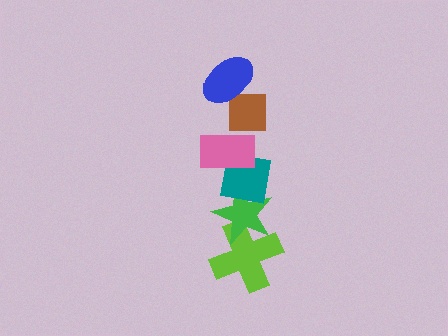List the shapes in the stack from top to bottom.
From top to bottom: the blue ellipse, the brown square, the pink rectangle, the teal square, the green star, the lime cross.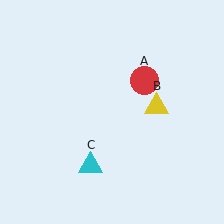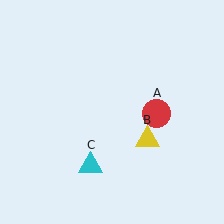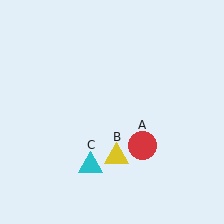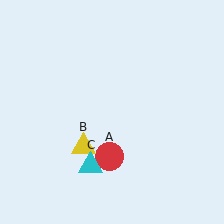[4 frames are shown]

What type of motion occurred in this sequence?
The red circle (object A), yellow triangle (object B) rotated clockwise around the center of the scene.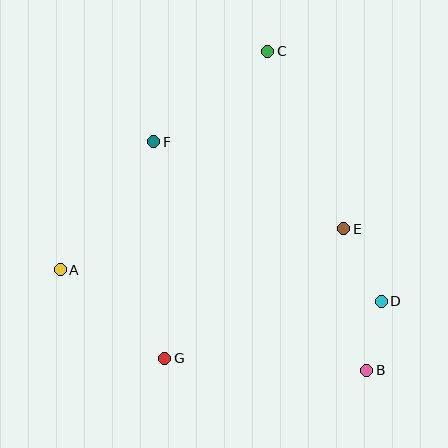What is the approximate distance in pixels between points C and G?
The distance between C and G is approximately 324 pixels.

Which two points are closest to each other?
Points B and D are closest to each other.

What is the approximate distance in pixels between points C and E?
The distance between C and E is approximately 193 pixels.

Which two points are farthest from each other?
Points B and C are farthest from each other.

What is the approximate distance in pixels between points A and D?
The distance between A and D is approximately 322 pixels.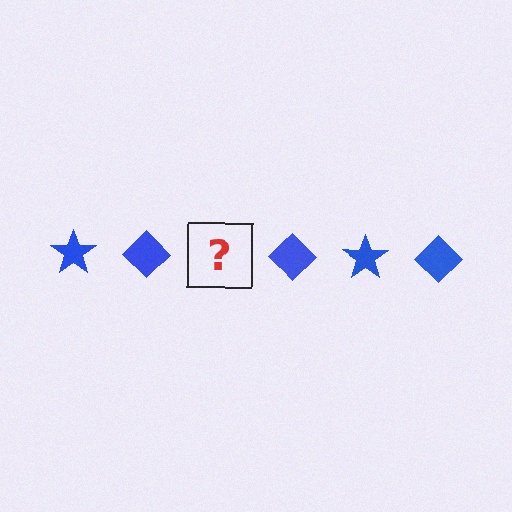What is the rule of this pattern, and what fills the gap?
The rule is that the pattern cycles through star, diamond shapes in blue. The gap should be filled with a blue star.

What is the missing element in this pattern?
The missing element is a blue star.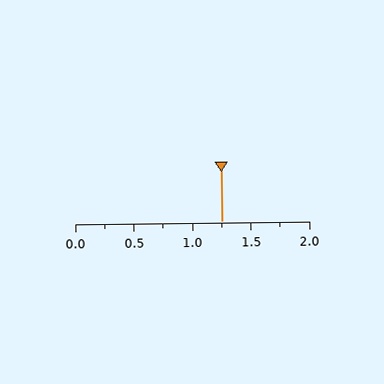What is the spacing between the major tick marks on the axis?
The major ticks are spaced 0.5 apart.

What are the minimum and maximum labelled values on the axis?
The axis runs from 0.0 to 2.0.